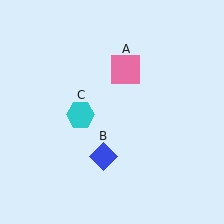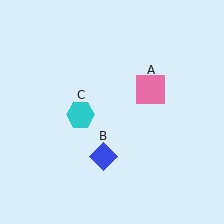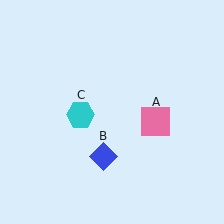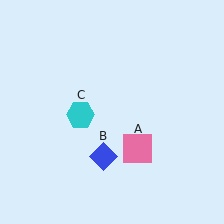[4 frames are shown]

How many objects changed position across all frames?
1 object changed position: pink square (object A).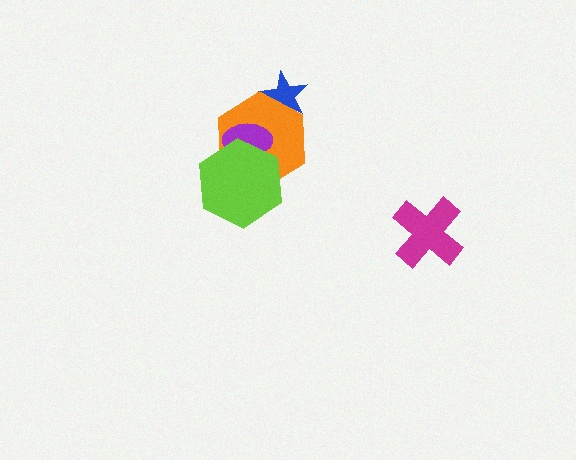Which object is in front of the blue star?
The orange hexagon is in front of the blue star.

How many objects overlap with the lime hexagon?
2 objects overlap with the lime hexagon.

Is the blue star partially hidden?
Yes, it is partially covered by another shape.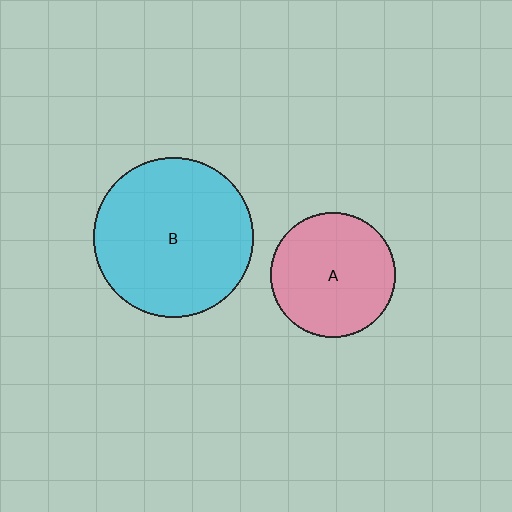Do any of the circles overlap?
No, none of the circles overlap.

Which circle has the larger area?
Circle B (cyan).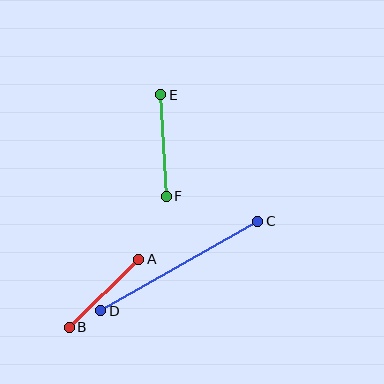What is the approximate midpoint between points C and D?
The midpoint is at approximately (179, 266) pixels.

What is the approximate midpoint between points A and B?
The midpoint is at approximately (104, 293) pixels.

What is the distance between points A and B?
The distance is approximately 97 pixels.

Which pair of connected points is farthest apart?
Points C and D are farthest apart.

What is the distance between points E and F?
The distance is approximately 102 pixels.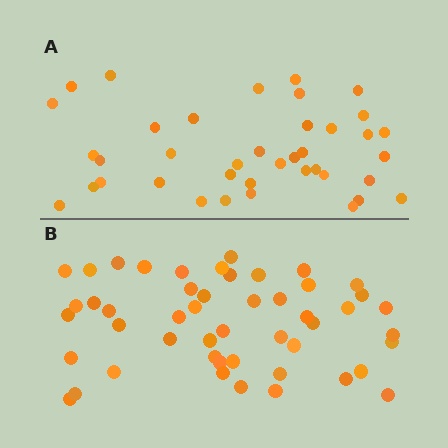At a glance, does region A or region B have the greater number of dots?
Region B (the bottom region) has more dots.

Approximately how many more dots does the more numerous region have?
Region B has roughly 10 or so more dots than region A.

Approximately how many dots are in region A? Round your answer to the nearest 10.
About 40 dots. (The exact count is 39, which rounds to 40.)